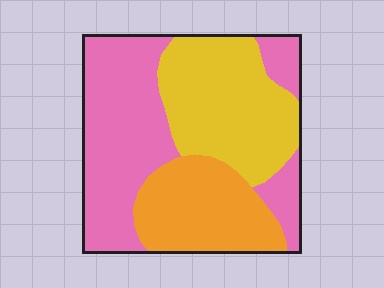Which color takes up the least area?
Orange, at roughly 25%.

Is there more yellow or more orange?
Yellow.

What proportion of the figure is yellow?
Yellow takes up about one third (1/3) of the figure.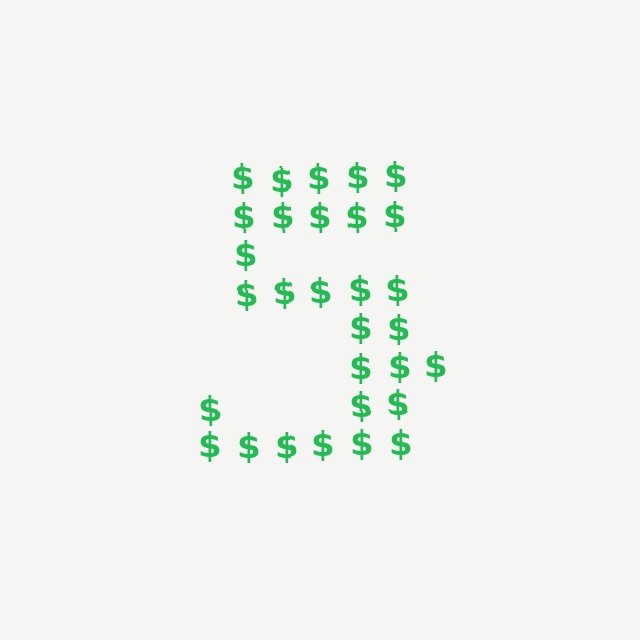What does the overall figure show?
The overall figure shows the digit 5.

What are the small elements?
The small elements are dollar signs.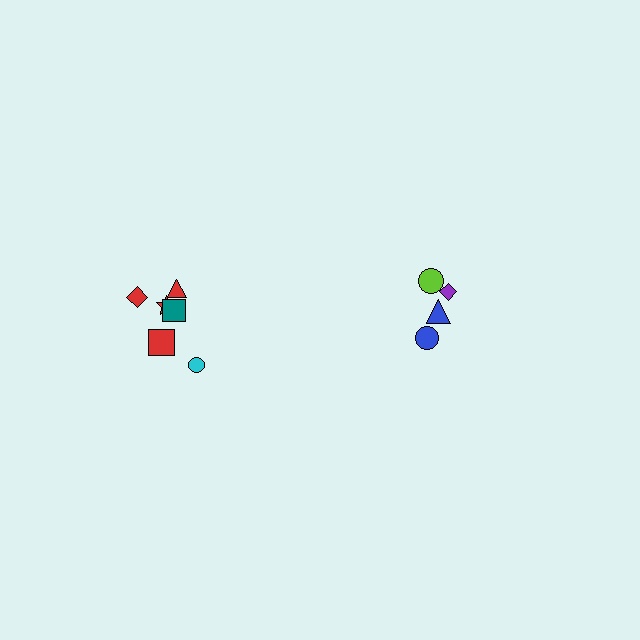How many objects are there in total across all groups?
There are 10 objects.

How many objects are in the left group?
There are 6 objects.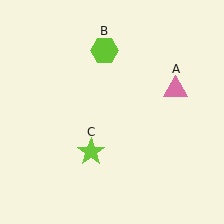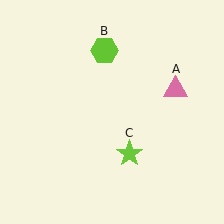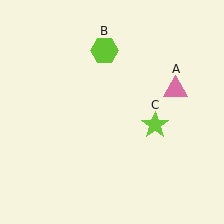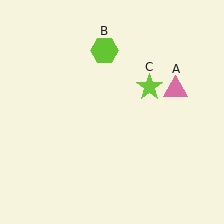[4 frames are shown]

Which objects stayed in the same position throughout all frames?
Pink triangle (object A) and lime hexagon (object B) remained stationary.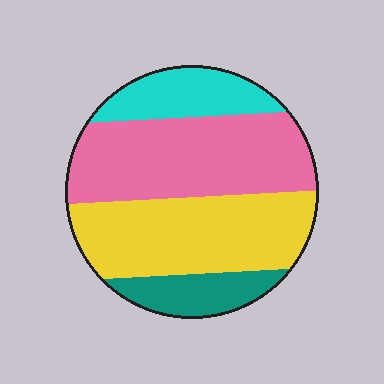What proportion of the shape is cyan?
Cyan takes up less than a sixth of the shape.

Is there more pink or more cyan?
Pink.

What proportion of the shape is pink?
Pink covers roughly 40% of the shape.